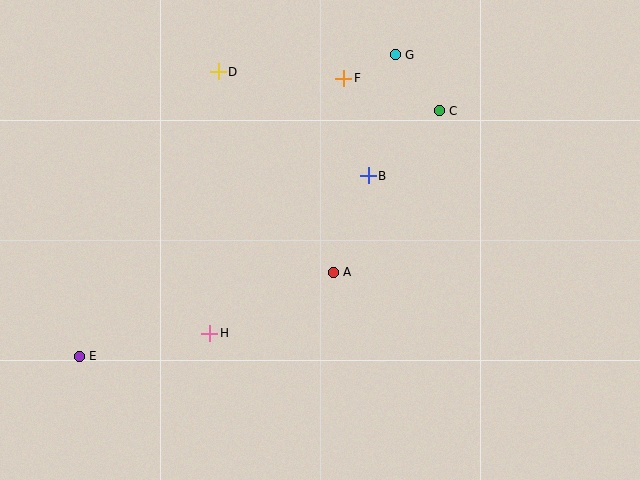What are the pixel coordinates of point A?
Point A is at (333, 272).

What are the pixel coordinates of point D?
Point D is at (218, 72).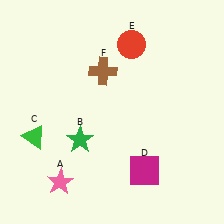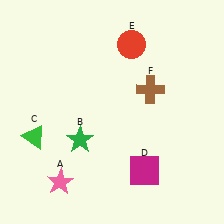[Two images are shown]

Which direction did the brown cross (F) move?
The brown cross (F) moved right.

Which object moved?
The brown cross (F) moved right.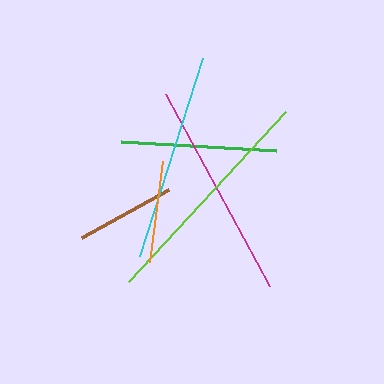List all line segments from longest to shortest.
From longest to shortest: lime, magenta, cyan, green, orange, brown.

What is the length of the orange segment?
The orange segment is approximately 102 pixels long.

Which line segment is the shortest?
The brown line is the shortest at approximately 99 pixels.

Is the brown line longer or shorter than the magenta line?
The magenta line is longer than the brown line.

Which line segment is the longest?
The lime line is the longest at approximately 232 pixels.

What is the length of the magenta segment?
The magenta segment is approximately 219 pixels long.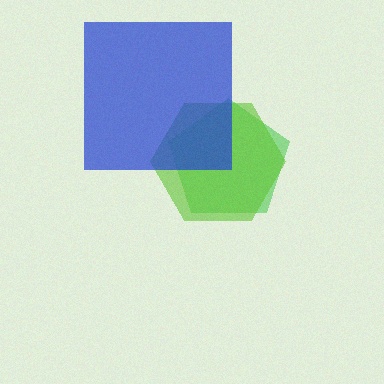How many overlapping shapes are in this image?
There are 3 overlapping shapes in the image.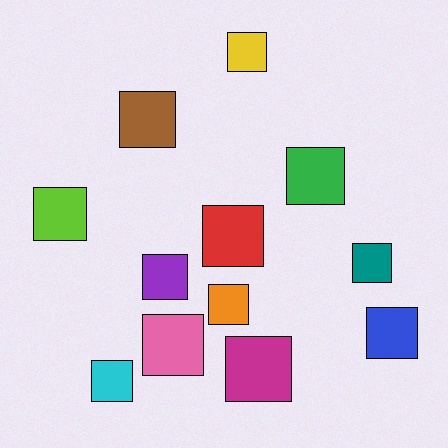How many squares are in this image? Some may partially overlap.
There are 12 squares.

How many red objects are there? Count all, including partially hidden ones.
There is 1 red object.